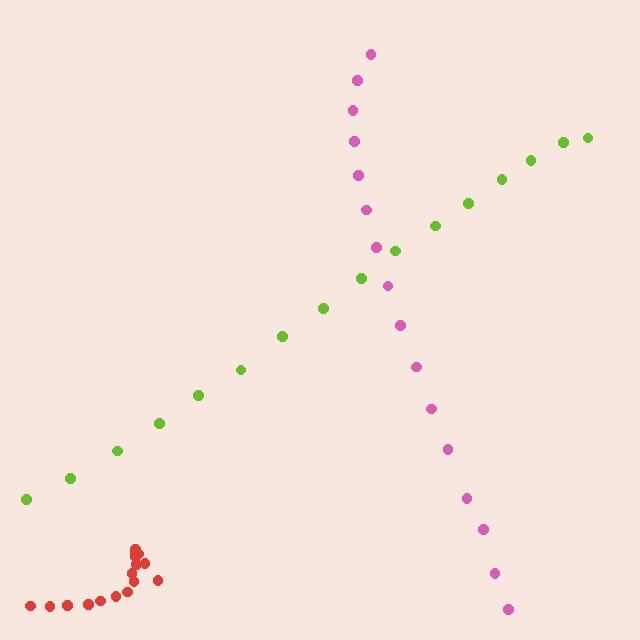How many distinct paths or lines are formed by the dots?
There are 3 distinct paths.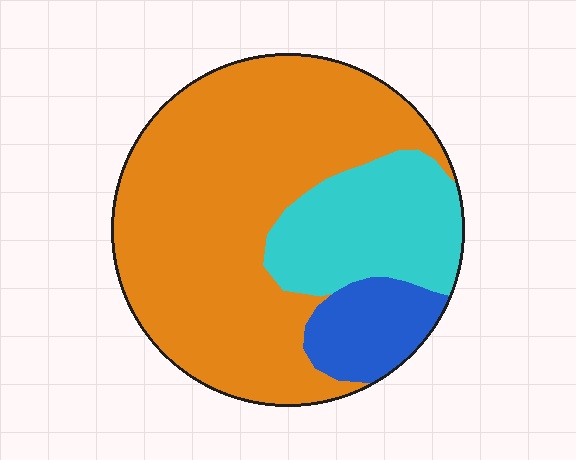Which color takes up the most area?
Orange, at roughly 65%.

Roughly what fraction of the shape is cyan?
Cyan covers about 20% of the shape.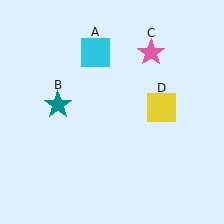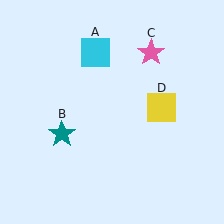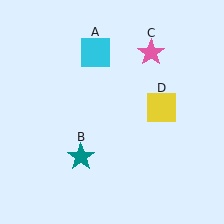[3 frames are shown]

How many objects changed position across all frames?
1 object changed position: teal star (object B).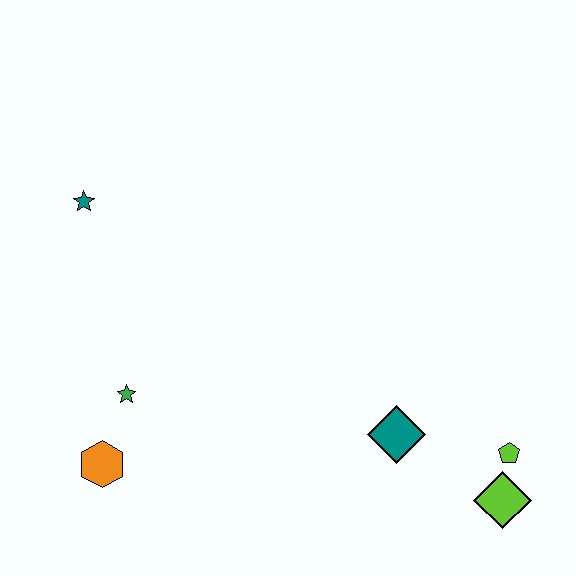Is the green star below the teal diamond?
No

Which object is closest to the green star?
The orange hexagon is closest to the green star.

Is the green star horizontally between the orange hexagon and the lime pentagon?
Yes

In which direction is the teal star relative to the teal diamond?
The teal star is to the left of the teal diamond.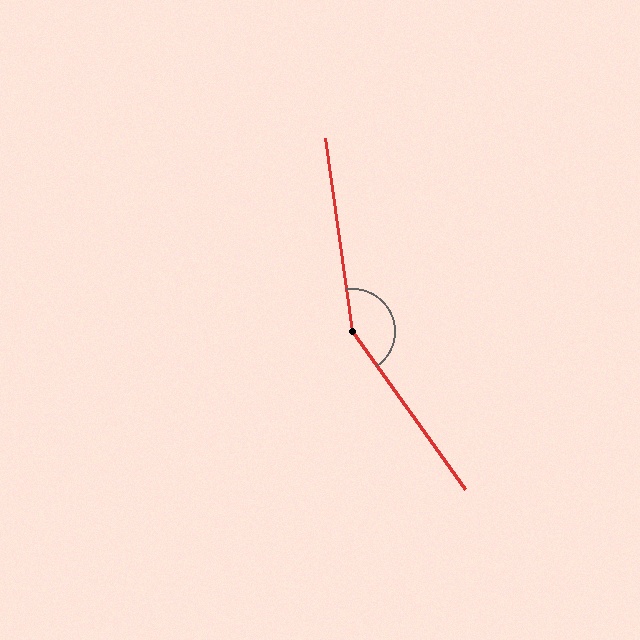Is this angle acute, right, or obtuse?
It is obtuse.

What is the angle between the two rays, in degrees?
Approximately 152 degrees.